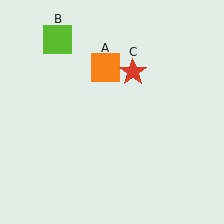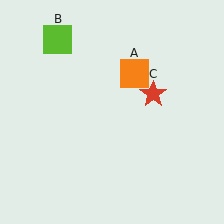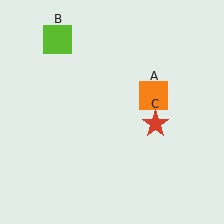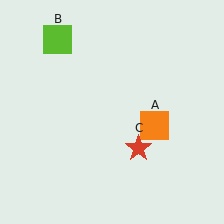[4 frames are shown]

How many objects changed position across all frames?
2 objects changed position: orange square (object A), red star (object C).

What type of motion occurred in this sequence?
The orange square (object A), red star (object C) rotated clockwise around the center of the scene.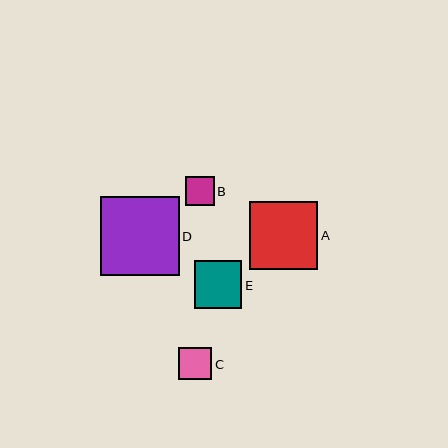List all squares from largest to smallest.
From largest to smallest: D, A, E, C, B.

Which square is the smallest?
Square B is the smallest with a size of approximately 29 pixels.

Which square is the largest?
Square D is the largest with a size of approximately 79 pixels.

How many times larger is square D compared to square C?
Square D is approximately 2.4 times the size of square C.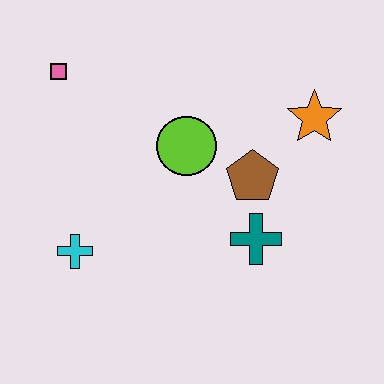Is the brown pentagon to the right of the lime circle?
Yes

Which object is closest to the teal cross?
The brown pentagon is closest to the teal cross.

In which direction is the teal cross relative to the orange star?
The teal cross is below the orange star.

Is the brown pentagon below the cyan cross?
No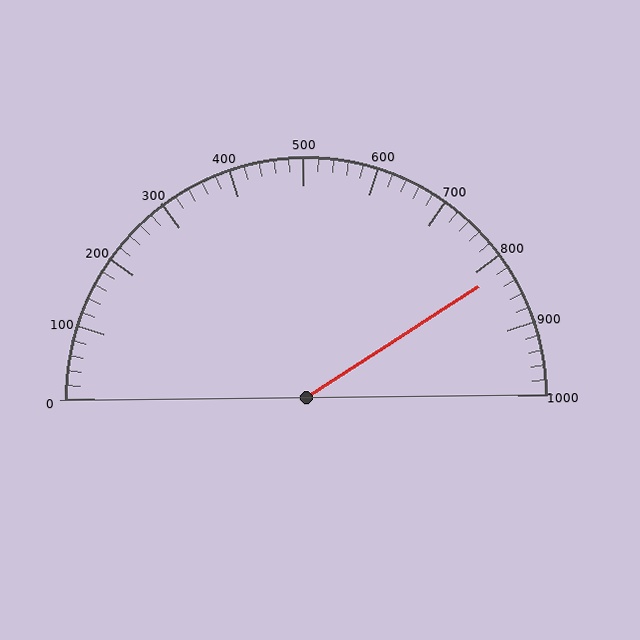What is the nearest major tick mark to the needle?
The nearest major tick mark is 800.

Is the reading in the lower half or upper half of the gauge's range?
The reading is in the upper half of the range (0 to 1000).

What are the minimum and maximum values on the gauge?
The gauge ranges from 0 to 1000.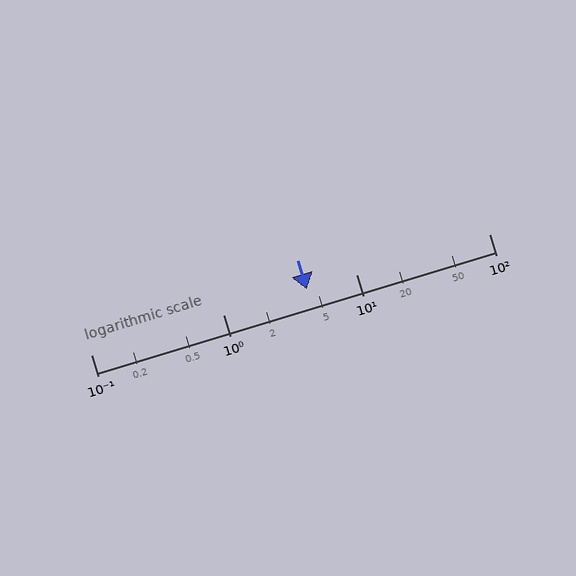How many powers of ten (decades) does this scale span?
The scale spans 3 decades, from 0.1 to 100.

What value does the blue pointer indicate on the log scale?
The pointer indicates approximately 4.2.